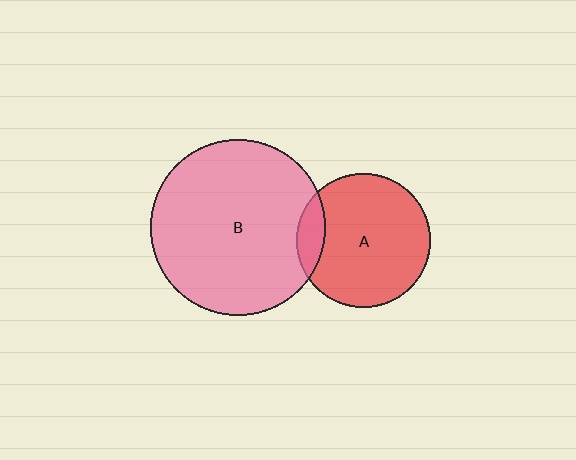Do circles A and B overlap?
Yes.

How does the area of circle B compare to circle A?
Approximately 1.7 times.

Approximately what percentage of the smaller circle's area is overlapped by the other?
Approximately 10%.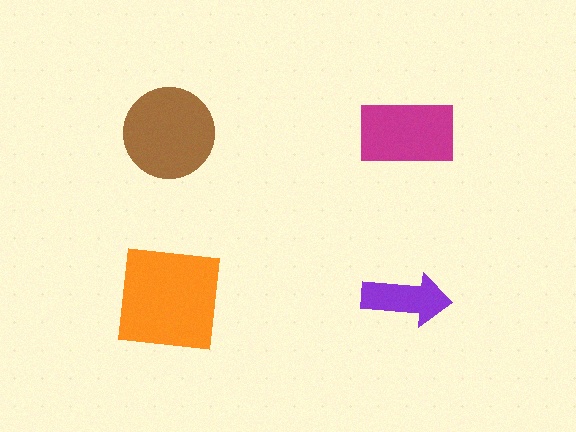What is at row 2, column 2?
A purple arrow.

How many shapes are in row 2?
2 shapes.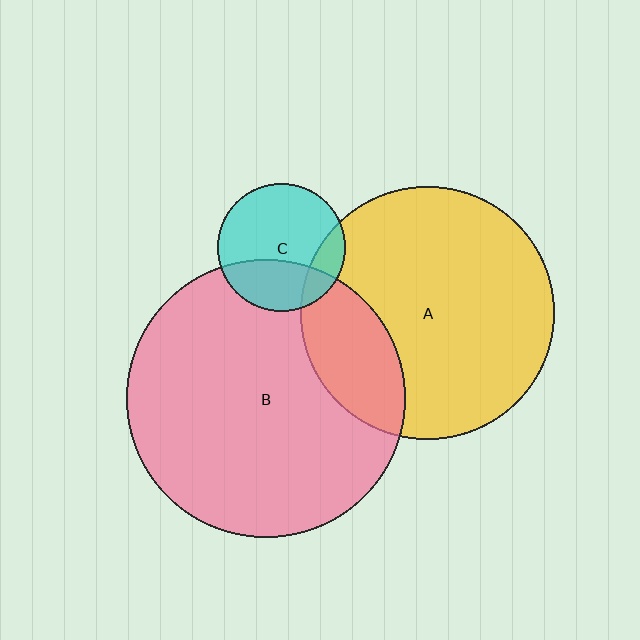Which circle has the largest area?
Circle B (pink).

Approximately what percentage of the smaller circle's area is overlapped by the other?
Approximately 15%.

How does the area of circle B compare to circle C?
Approximately 4.7 times.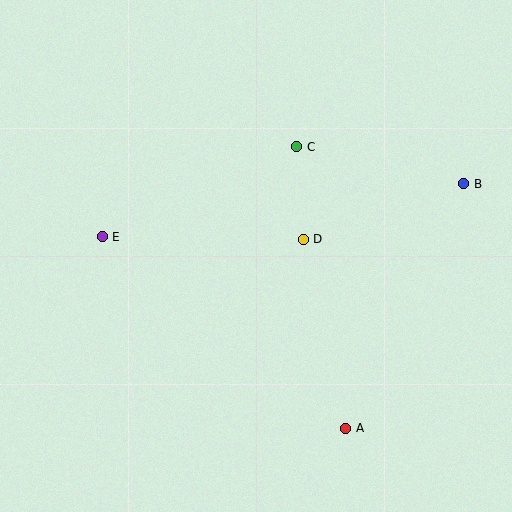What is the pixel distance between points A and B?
The distance between A and B is 271 pixels.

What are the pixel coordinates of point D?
Point D is at (303, 239).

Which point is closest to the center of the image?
Point D at (303, 239) is closest to the center.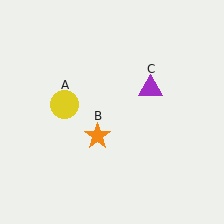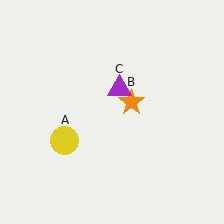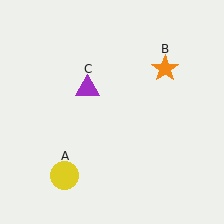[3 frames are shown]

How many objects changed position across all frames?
3 objects changed position: yellow circle (object A), orange star (object B), purple triangle (object C).